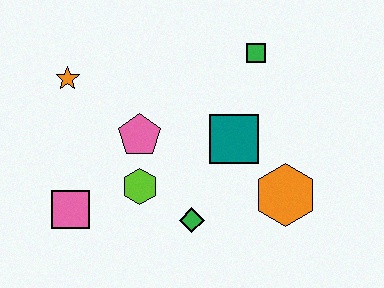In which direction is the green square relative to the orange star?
The green square is to the right of the orange star.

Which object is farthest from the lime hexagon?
The green square is farthest from the lime hexagon.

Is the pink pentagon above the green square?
No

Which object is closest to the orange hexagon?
The teal square is closest to the orange hexagon.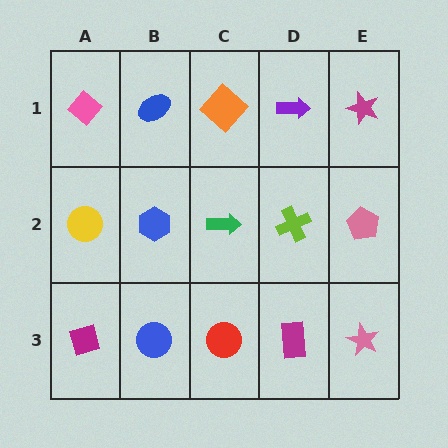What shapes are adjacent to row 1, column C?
A green arrow (row 2, column C), a blue ellipse (row 1, column B), a purple arrow (row 1, column D).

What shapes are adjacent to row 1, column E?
A pink pentagon (row 2, column E), a purple arrow (row 1, column D).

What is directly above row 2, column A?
A pink diamond.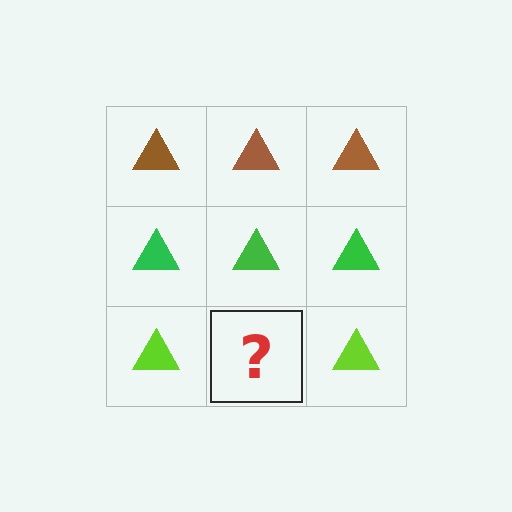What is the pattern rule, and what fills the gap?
The rule is that each row has a consistent color. The gap should be filled with a lime triangle.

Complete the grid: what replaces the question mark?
The question mark should be replaced with a lime triangle.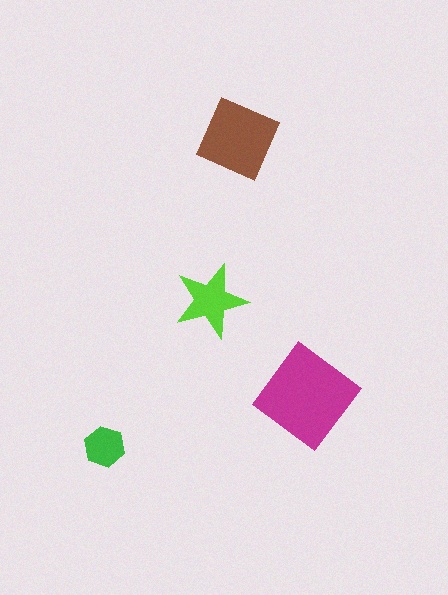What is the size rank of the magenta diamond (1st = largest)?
1st.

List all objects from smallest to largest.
The green hexagon, the lime star, the brown diamond, the magenta diamond.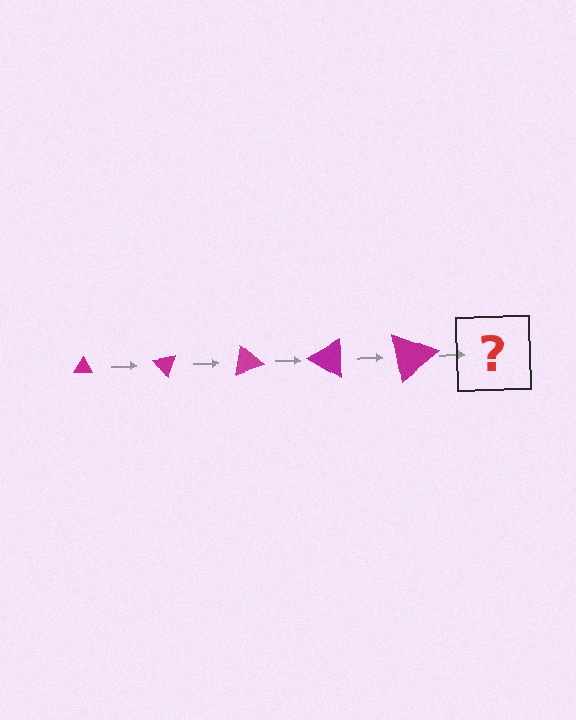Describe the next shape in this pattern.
It should be a triangle, larger than the previous one and rotated 250 degrees from the start.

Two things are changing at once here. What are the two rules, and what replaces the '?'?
The two rules are that the triangle grows larger each step and it rotates 50 degrees each step. The '?' should be a triangle, larger than the previous one and rotated 250 degrees from the start.